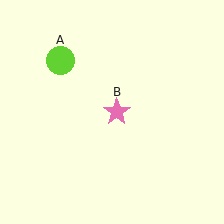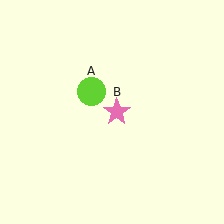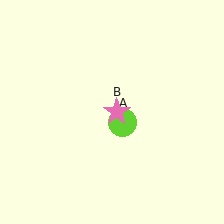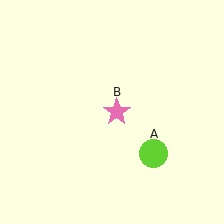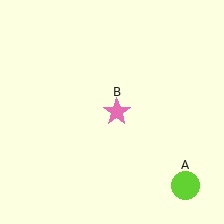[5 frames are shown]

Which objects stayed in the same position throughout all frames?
Pink star (object B) remained stationary.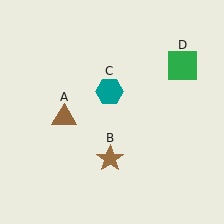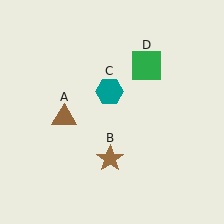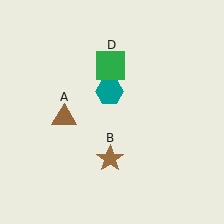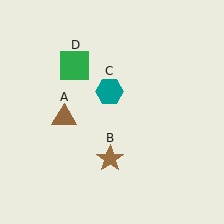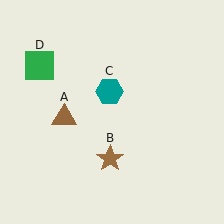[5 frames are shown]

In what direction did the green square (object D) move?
The green square (object D) moved left.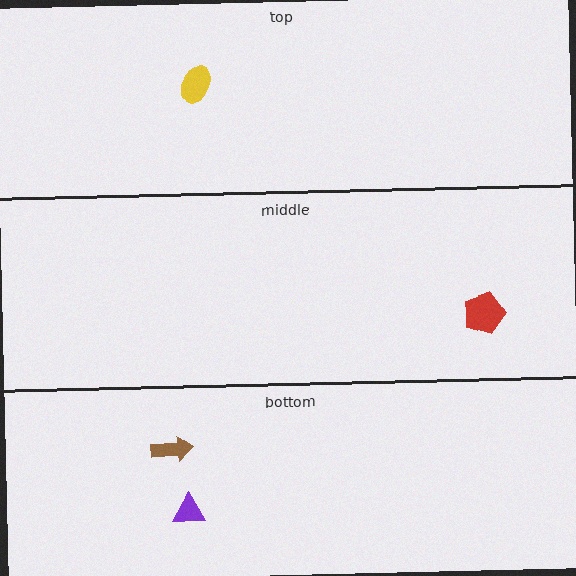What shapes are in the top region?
The yellow ellipse.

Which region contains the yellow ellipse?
The top region.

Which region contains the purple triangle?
The bottom region.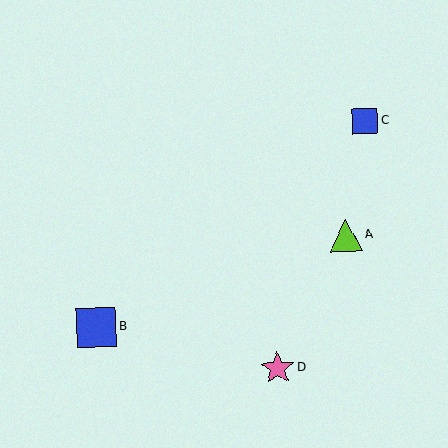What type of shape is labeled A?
Shape A is a lime triangle.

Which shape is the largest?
The blue square (labeled B) is the largest.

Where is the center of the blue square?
The center of the blue square is at (365, 121).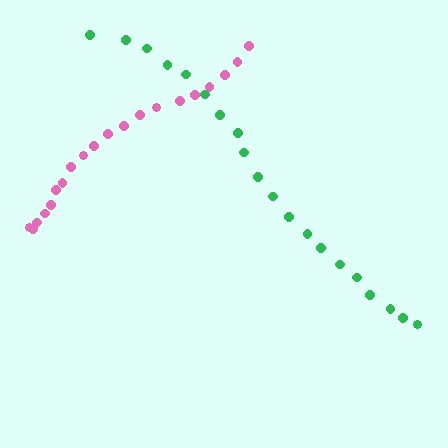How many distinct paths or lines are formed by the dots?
There are 2 distinct paths.